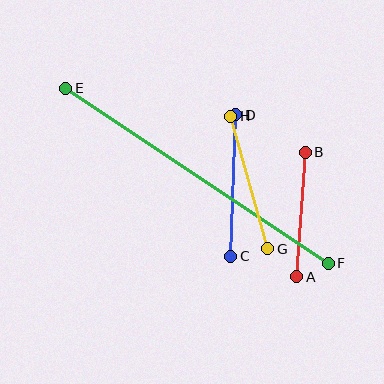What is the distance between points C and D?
The distance is approximately 142 pixels.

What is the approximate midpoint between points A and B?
The midpoint is at approximately (301, 214) pixels.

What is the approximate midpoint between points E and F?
The midpoint is at approximately (197, 176) pixels.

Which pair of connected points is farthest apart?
Points E and F are farthest apart.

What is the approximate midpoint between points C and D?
The midpoint is at approximately (233, 185) pixels.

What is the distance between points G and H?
The distance is approximately 137 pixels.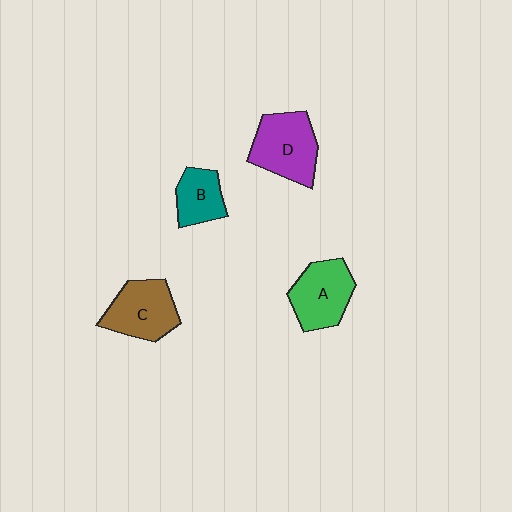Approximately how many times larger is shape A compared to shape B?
Approximately 1.5 times.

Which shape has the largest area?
Shape D (purple).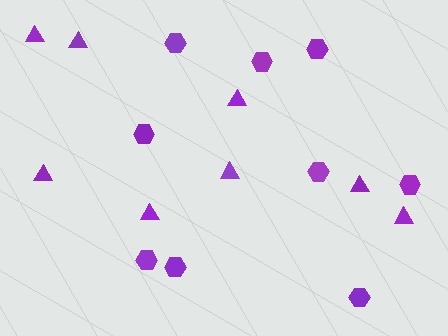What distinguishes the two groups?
There are 2 groups: one group of triangles (8) and one group of hexagons (9).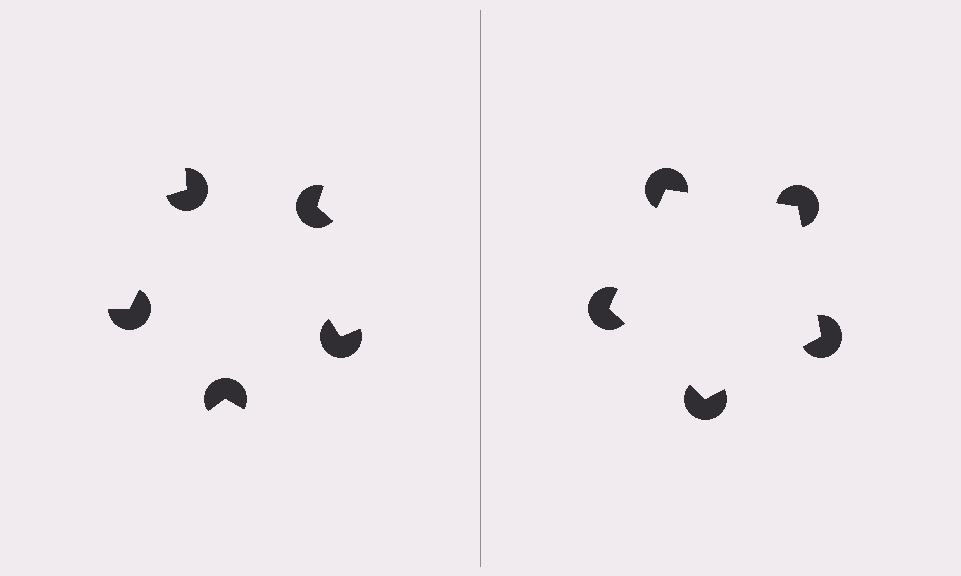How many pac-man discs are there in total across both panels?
10 — 5 on each side.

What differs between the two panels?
The pac-man discs are positioned identically on both sides; only the wedge orientations differ. On the right they align to a pentagon; on the left they are misaligned.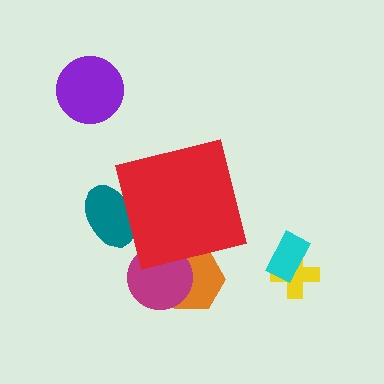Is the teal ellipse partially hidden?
Yes, the teal ellipse is partially hidden behind the red square.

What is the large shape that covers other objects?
A red square.